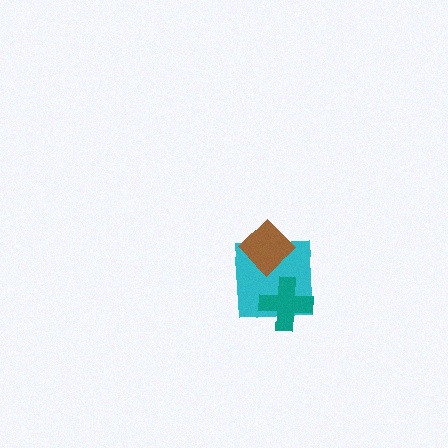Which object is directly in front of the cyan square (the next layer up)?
The teal cross is directly in front of the cyan square.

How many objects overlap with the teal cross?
1 object overlaps with the teal cross.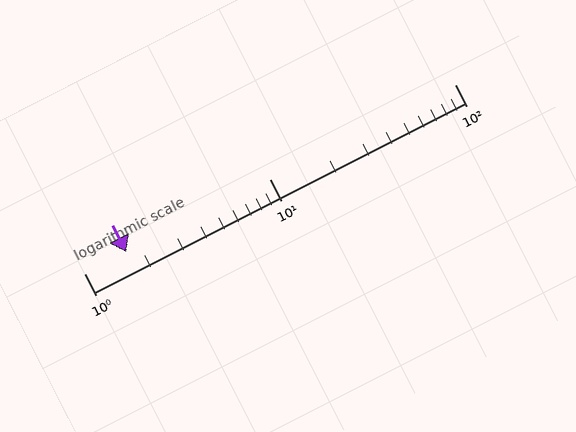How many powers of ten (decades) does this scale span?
The scale spans 2 decades, from 1 to 100.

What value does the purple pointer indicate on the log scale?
The pointer indicates approximately 1.7.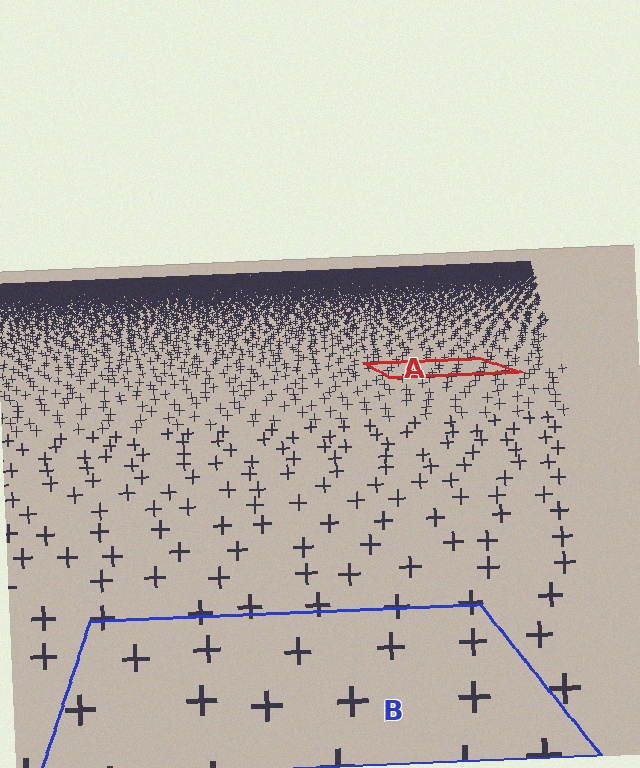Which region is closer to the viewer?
Region B is closer. The texture elements there are larger and more spread out.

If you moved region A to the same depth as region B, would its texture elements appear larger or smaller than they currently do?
They would appear larger. At a closer depth, the same texture elements are projected at a bigger on-screen size.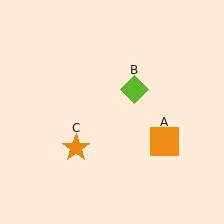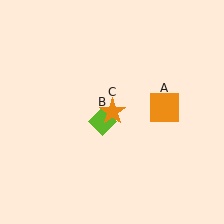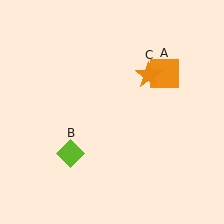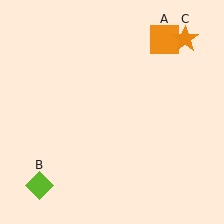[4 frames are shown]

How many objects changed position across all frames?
3 objects changed position: orange square (object A), lime diamond (object B), orange star (object C).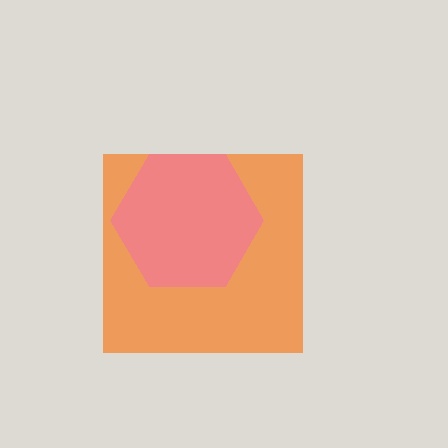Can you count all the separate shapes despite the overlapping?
Yes, there are 2 separate shapes.